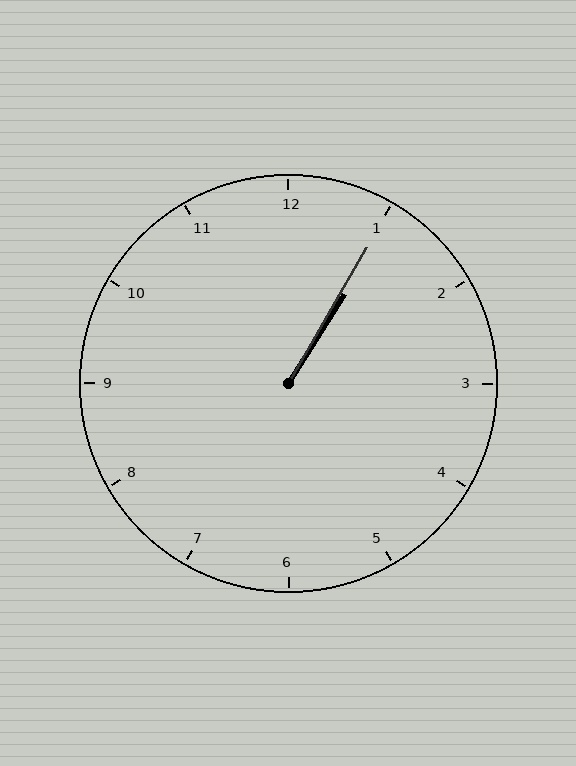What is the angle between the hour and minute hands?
Approximately 2 degrees.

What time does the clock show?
1:05.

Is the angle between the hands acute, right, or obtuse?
It is acute.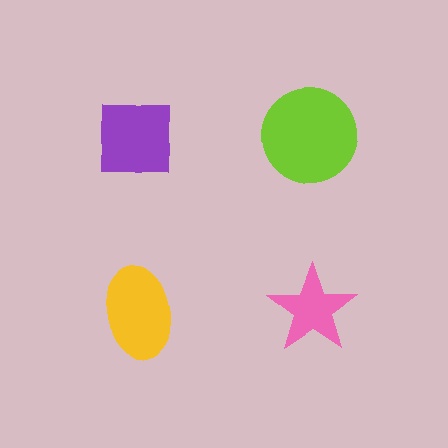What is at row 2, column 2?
A pink star.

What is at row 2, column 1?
A yellow ellipse.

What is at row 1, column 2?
A lime circle.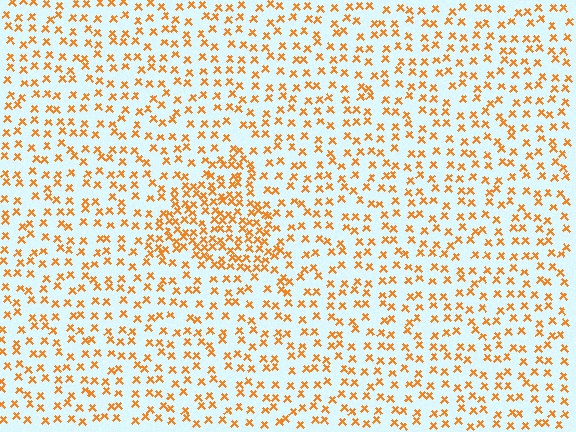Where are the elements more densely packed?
The elements are more densely packed inside the triangle boundary.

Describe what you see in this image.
The image contains small orange elements arranged at two different densities. A triangle-shaped region is visible where the elements are more densely packed than the surrounding area.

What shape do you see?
I see a triangle.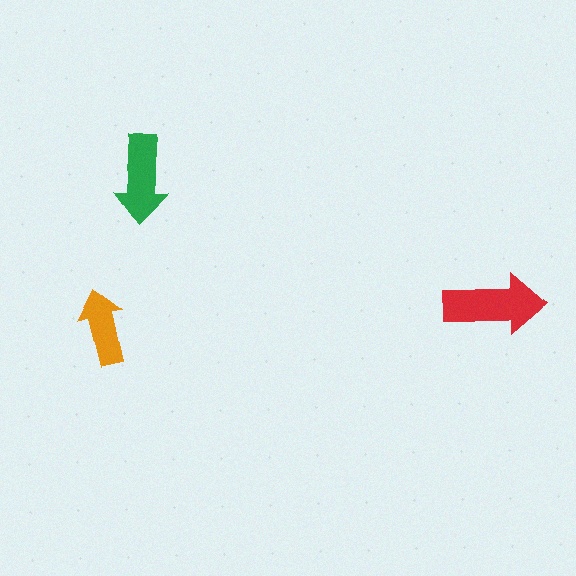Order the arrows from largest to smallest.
the red one, the green one, the orange one.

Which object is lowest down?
The orange arrow is bottommost.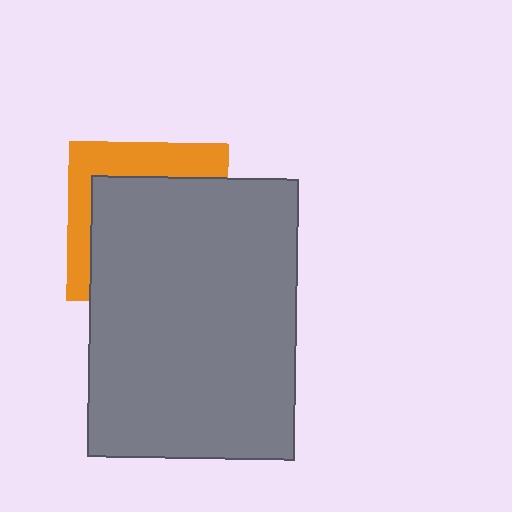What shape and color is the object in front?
The object in front is a gray rectangle.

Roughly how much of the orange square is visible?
A small part of it is visible (roughly 32%).